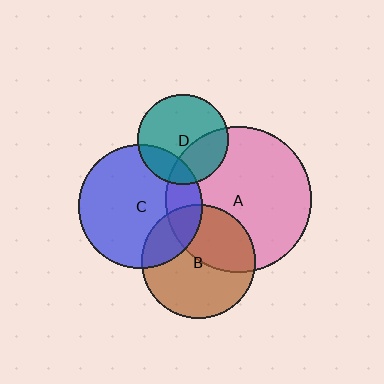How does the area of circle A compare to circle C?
Approximately 1.4 times.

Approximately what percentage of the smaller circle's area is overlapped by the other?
Approximately 30%.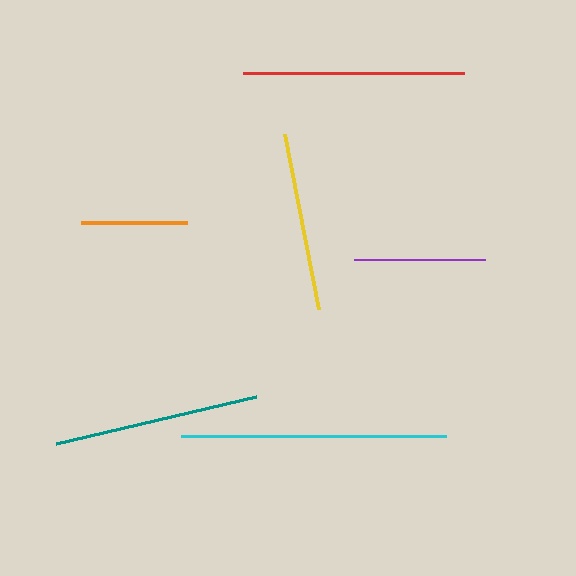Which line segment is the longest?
The cyan line is the longest at approximately 265 pixels.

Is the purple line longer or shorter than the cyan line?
The cyan line is longer than the purple line.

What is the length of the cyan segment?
The cyan segment is approximately 265 pixels long.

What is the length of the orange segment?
The orange segment is approximately 106 pixels long.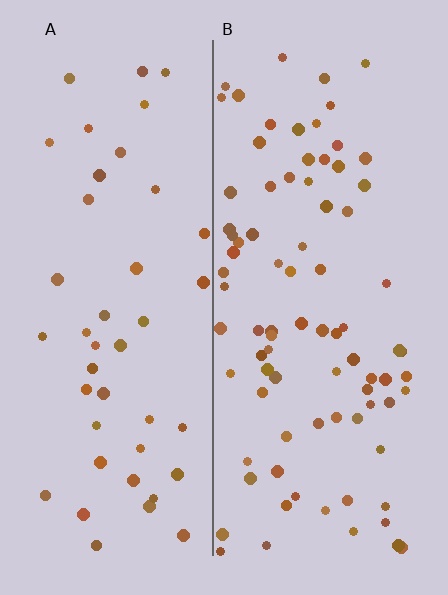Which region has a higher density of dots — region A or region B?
B (the right).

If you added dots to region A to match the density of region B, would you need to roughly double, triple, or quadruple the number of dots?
Approximately double.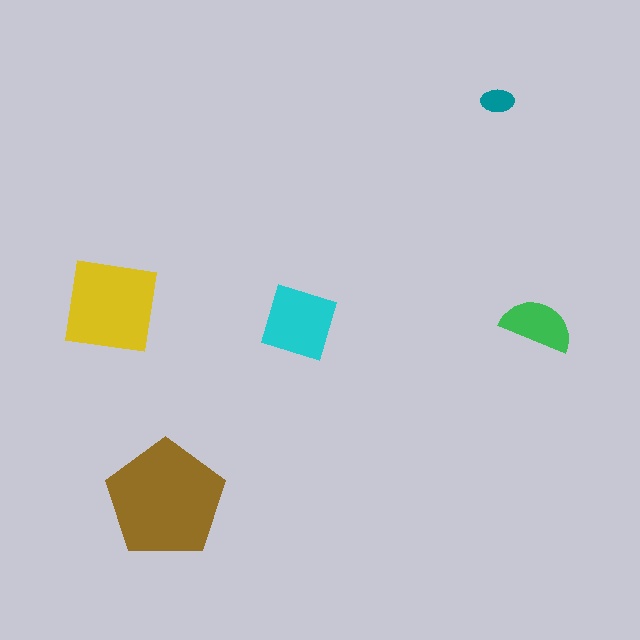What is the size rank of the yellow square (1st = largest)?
2nd.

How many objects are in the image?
There are 5 objects in the image.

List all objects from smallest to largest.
The teal ellipse, the green semicircle, the cyan diamond, the yellow square, the brown pentagon.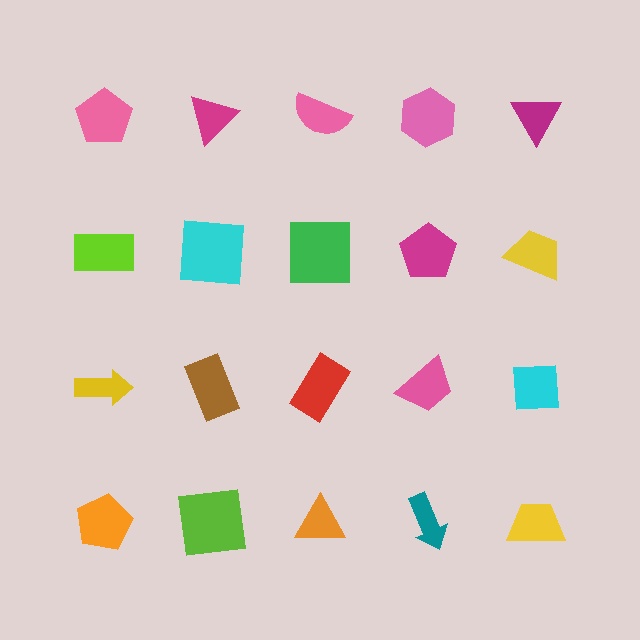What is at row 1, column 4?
A pink hexagon.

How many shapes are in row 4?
5 shapes.